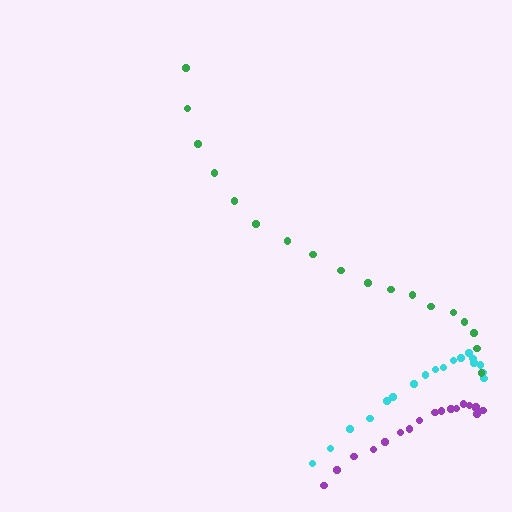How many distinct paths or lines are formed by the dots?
There are 3 distinct paths.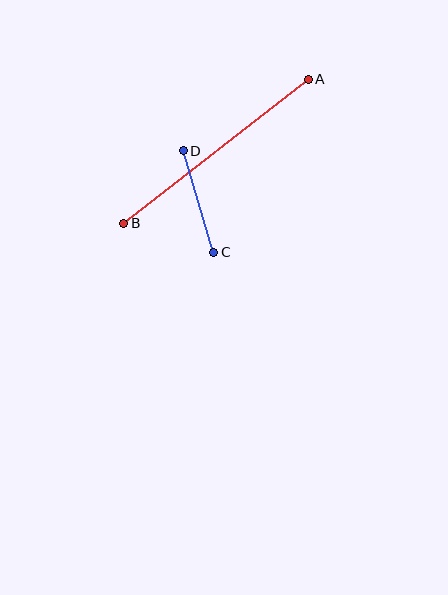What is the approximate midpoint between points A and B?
The midpoint is at approximately (216, 151) pixels.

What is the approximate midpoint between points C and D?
The midpoint is at approximately (198, 201) pixels.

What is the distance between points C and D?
The distance is approximately 106 pixels.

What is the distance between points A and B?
The distance is approximately 234 pixels.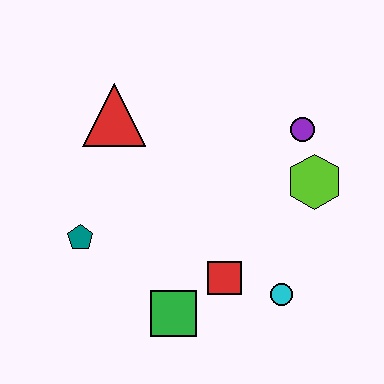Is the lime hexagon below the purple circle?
Yes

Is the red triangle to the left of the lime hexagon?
Yes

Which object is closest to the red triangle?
The teal pentagon is closest to the red triangle.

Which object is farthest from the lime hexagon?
The teal pentagon is farthest from the lime hexagon.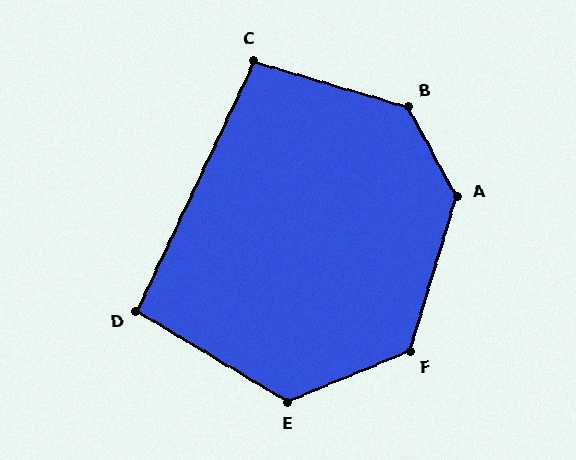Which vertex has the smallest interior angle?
D, at approximately 96 degrees.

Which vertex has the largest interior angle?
B, at approximately 135 degrees.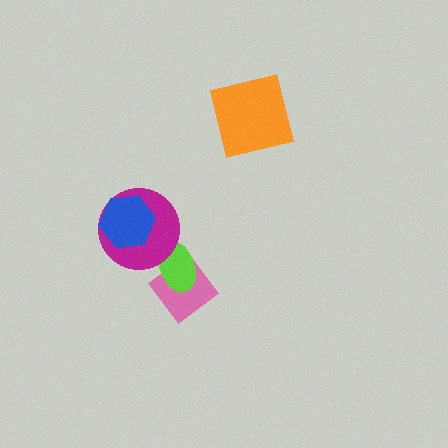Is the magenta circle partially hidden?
Yes, it is partially covered by another shape.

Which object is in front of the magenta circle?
The blue hexagon is in front of the magenta circle.